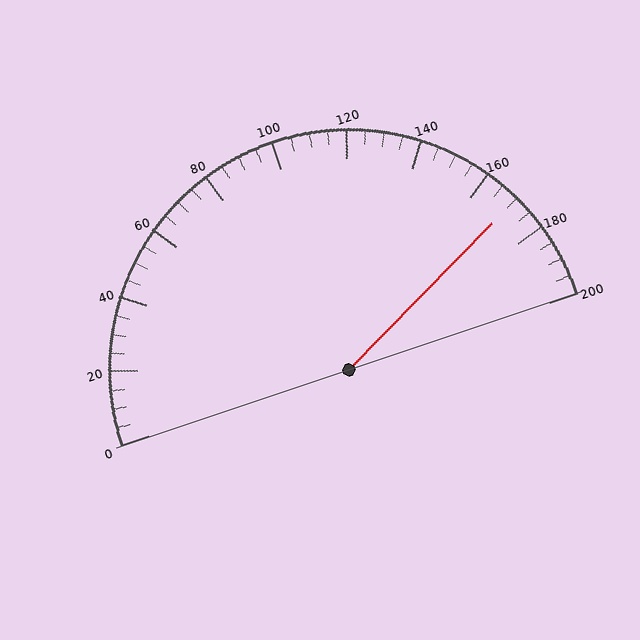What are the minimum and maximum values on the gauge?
The gauge ranges from 0 to 200.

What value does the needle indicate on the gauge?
The needle indicates approximately 170.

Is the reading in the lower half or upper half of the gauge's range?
The reading is in the upper half of the range (0 to 200).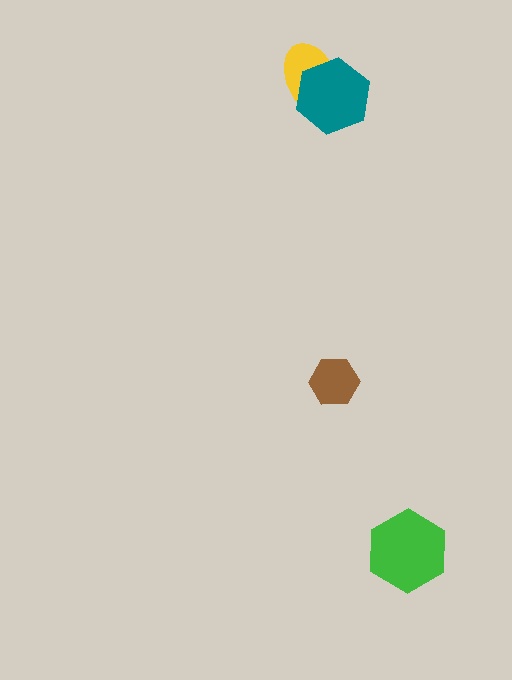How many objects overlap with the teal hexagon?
1 object overlaps with the teal hexagon.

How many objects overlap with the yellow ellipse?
1 object overlaps with the yellow ellipse.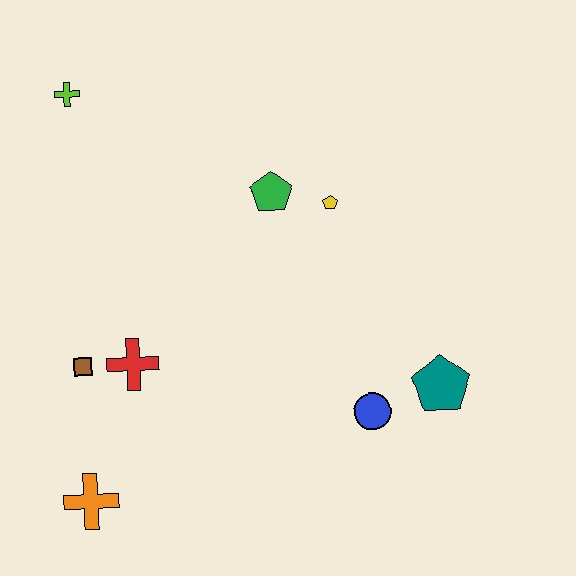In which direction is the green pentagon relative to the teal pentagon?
The green pentagon is above the teal pentagon.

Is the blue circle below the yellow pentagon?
Yes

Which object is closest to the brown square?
The red cross is closest to the brown square.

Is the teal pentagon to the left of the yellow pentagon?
No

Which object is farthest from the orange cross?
The lime cross is farthest from the orange cross.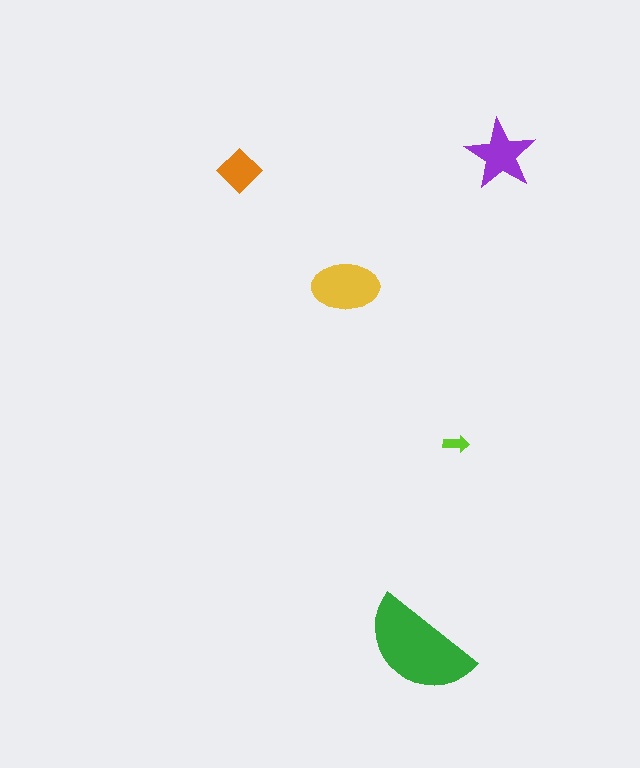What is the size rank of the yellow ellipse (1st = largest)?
2nd.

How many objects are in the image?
There are 5 objects in the image.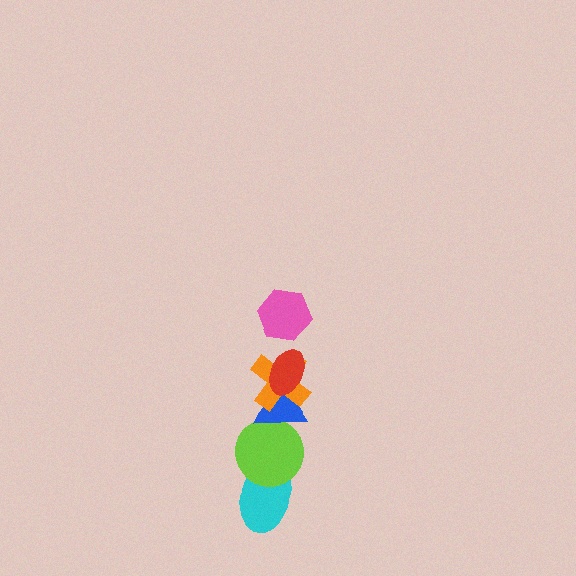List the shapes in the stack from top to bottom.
From top to bottom: the pink hexagon, the red ellipse, the orange cross, the blue triangle, the lime circle, the cyan ellipse.